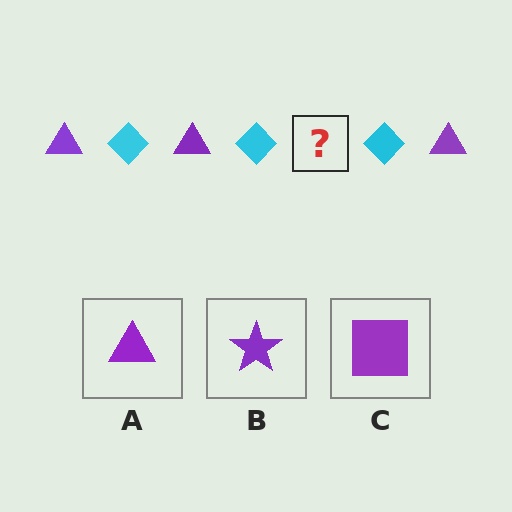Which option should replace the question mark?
Option A.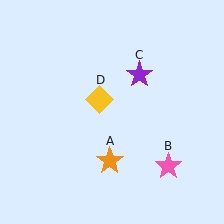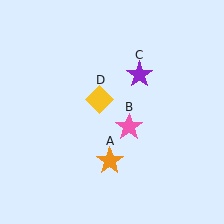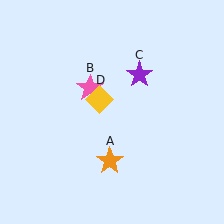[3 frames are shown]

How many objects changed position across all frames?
1 object changed position: pink star (object B).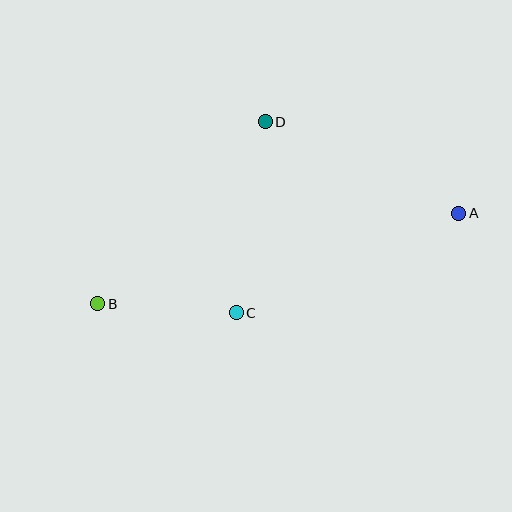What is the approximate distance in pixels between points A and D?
The distance between A and D is approximately 214 pixels.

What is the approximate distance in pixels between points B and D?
The distance between B and D is approximately 247 pixels.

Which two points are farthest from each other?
Points A and B are farthest from each other.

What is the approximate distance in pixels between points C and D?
The distance between C and D is approximately 193 pixels.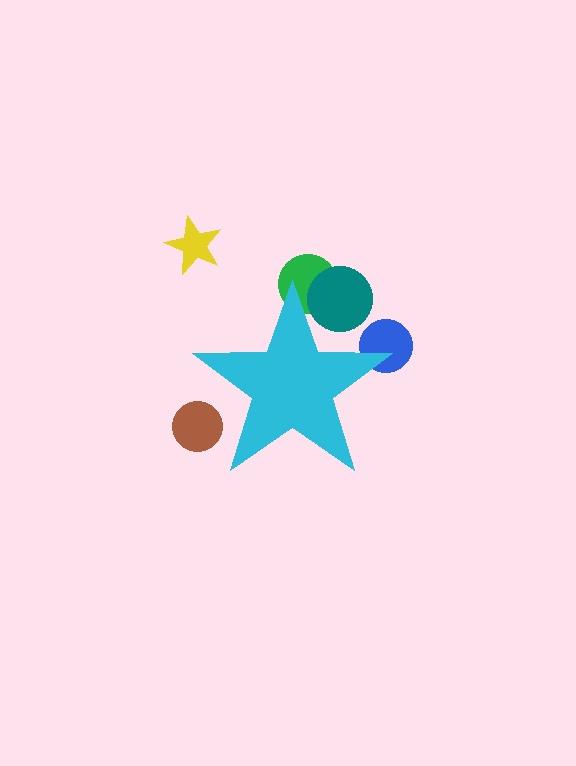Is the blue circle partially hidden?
Yes, the blue circle is partially hidden behind the cyan star.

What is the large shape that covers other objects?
A cyan star.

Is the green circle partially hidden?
Yes, the green circle is partially hidden behind the cyan star.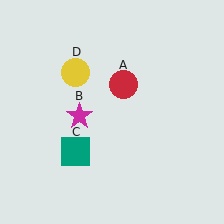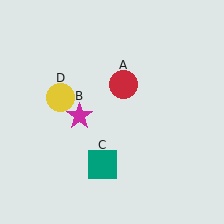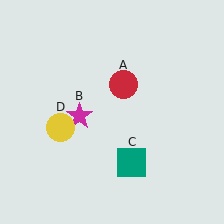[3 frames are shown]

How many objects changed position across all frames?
2 objects changed position: teal square (object C), yellow circle (object D).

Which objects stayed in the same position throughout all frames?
Red circle (object A) and magenta star (object B) remained stationary.